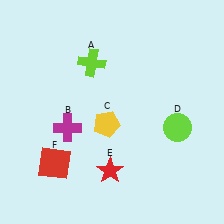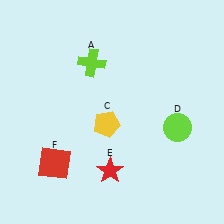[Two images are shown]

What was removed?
The magenta cross (B) was removed in Image 2.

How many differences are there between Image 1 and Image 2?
There is 1 difference between the two images.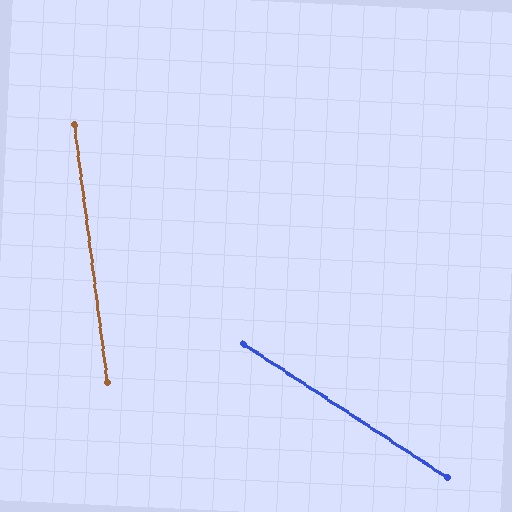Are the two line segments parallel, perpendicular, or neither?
Neither parallel nor perpendicular — they differ by about 50°.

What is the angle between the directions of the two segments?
Approximately 50 degrees.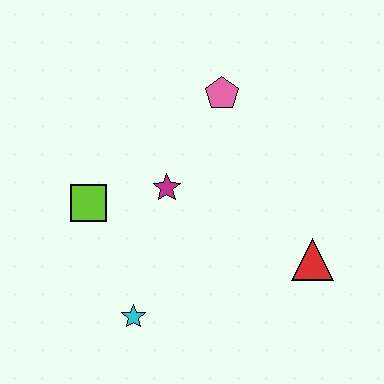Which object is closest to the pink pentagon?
The magenta star is closest to the pink pentagon.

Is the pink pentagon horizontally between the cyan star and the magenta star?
No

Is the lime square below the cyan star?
No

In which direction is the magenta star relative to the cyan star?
The magenta star is above the cyan star.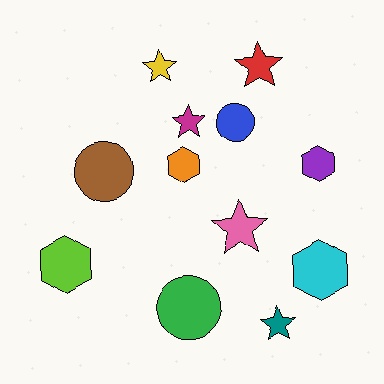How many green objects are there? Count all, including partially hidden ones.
There is 1 green object.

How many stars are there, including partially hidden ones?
There are 5 stars.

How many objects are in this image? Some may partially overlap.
There are 12 objects.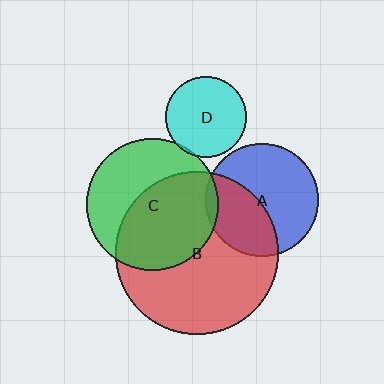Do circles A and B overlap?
Yes.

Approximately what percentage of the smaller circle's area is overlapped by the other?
Approximately 40%.